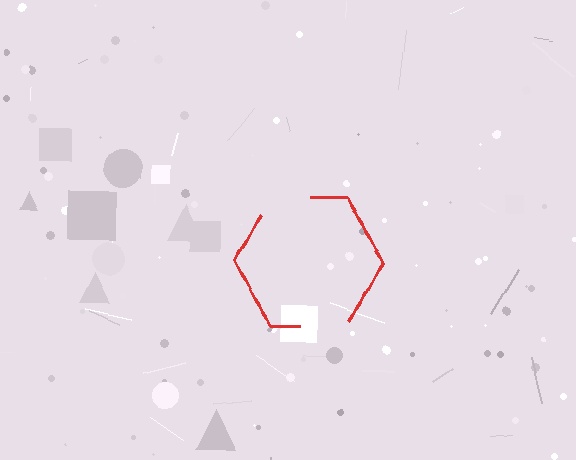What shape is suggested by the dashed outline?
The dashed outline suggests a hexagon.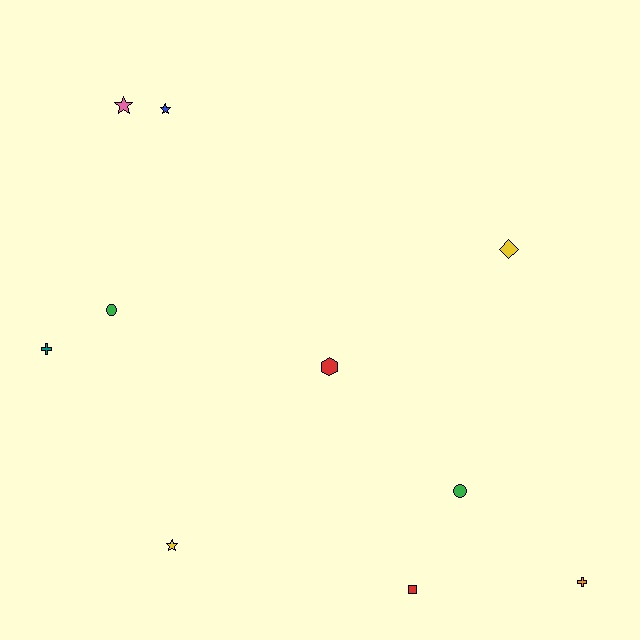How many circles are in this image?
There are 2 circles.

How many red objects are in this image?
There are 2 red objects.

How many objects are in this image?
There are 10 objects.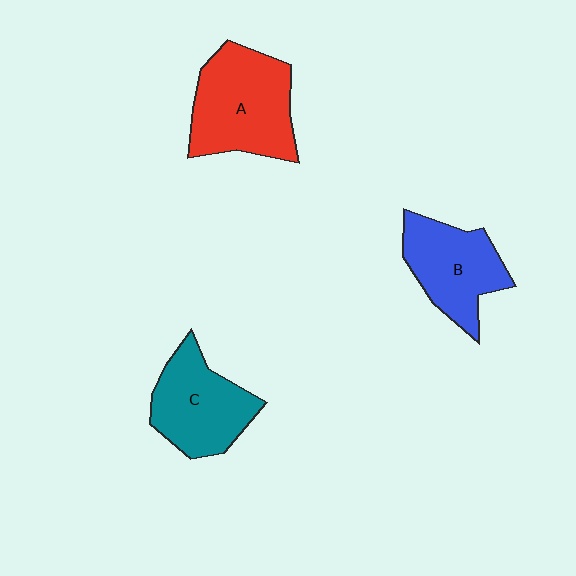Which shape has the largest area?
Shape A (red).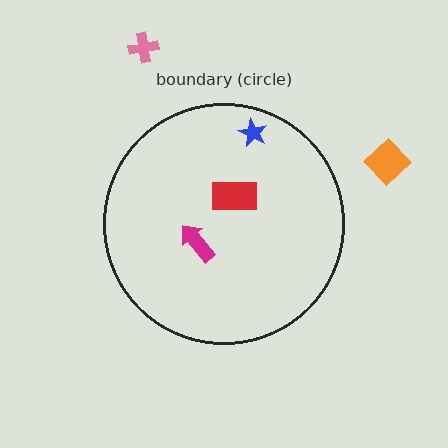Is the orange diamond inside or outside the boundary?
Outside.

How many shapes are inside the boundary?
3 inside, 2 outside.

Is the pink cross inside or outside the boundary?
Outside.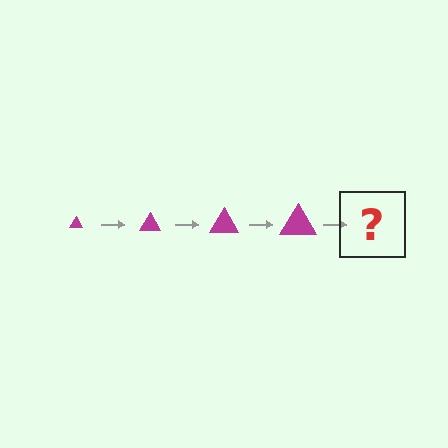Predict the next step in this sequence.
The next step is a magenta triangle, larger than the previous one.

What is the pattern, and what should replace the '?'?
The pattern is that the triangle gets progressively larger each step. The '?' should be a magenta triangle, larger than the previous one.